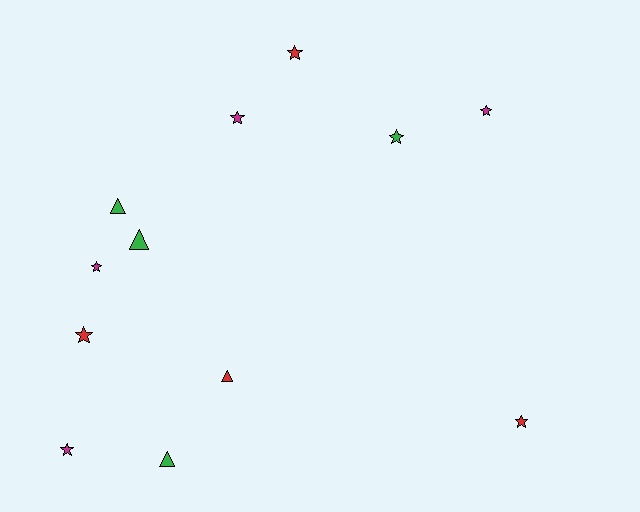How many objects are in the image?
There are 12 objects.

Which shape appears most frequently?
Star, with 8 objects.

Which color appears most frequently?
Red, with 4 objects.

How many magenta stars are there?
There are 4 magenta stars.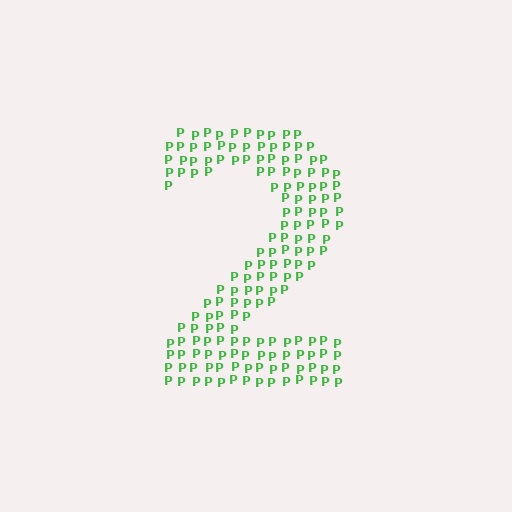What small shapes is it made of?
It is made of small letter P's.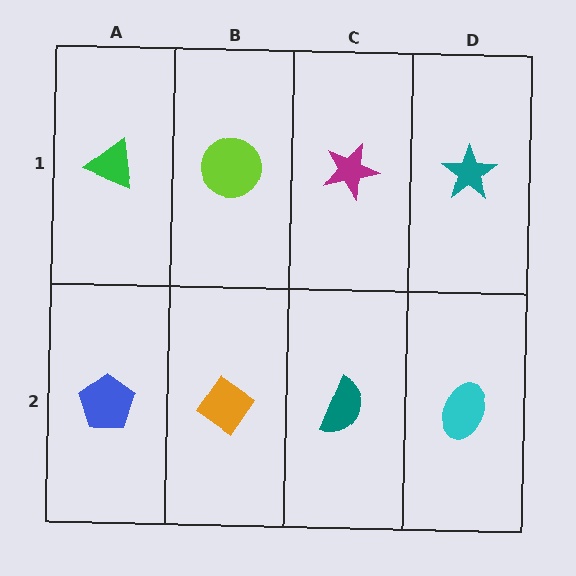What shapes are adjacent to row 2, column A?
A green triangle (row 1, column A), an orange diamond (row 2, column B).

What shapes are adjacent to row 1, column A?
A blue pentagon (row 2, column A), a lime circle (row 1, column B).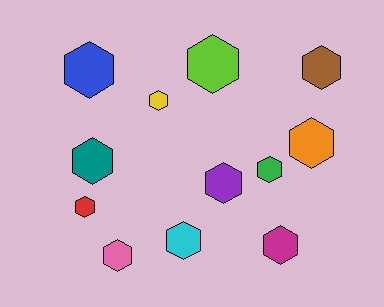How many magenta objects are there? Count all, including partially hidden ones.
There is 1 magenta object.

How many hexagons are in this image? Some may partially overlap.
There are 12 hexagons.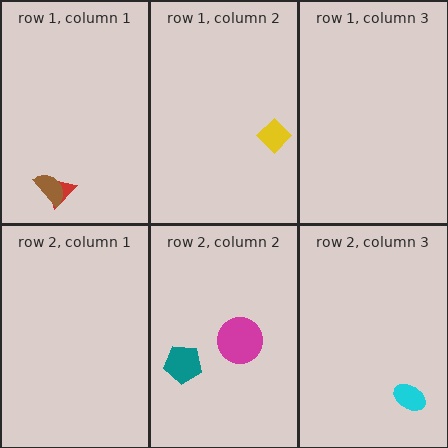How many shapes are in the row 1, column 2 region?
1.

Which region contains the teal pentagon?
The row 2, column 2 region.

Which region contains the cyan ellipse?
The row 2, column 3 region.